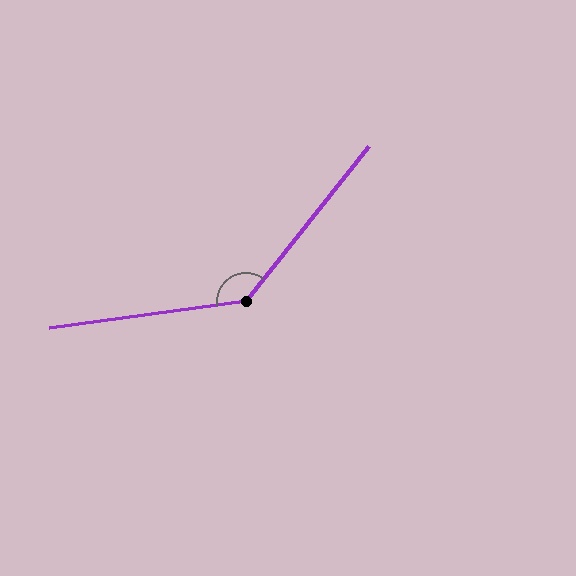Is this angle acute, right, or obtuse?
It is obtuse.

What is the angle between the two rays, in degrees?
Approximately 136 degrees.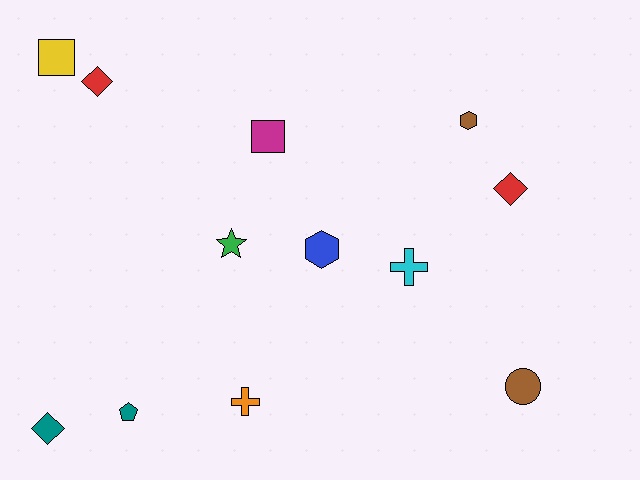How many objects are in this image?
There are 12 objects.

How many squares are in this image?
There are 2 squares.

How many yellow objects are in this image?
There is 1 yellow object.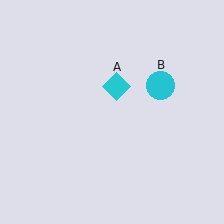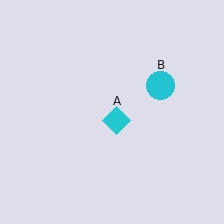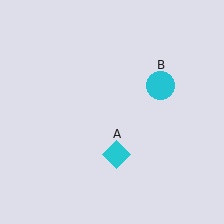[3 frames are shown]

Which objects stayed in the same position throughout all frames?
Cyan circle (object B) remained stationary.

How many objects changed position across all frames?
1 object changed position: cyan diamond (object A).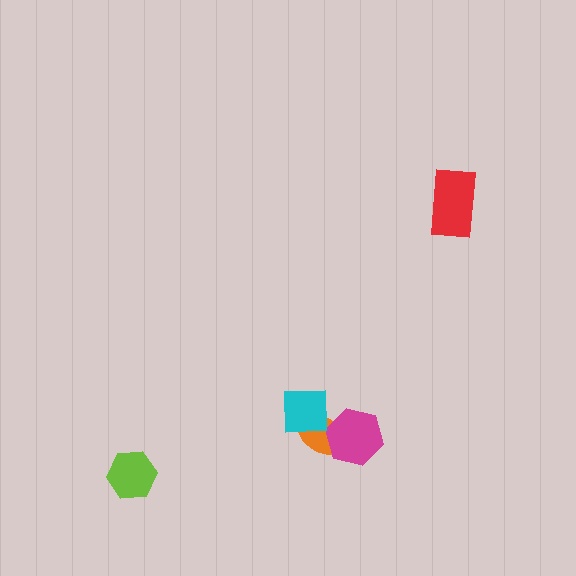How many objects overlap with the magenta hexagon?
1 object overlaps with the magenta hexagon.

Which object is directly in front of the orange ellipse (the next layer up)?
The magenta hexagon is directly in front of the orange ellipse.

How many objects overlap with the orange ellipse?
2 objects overlap with the orange ellipse.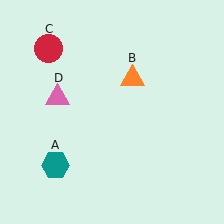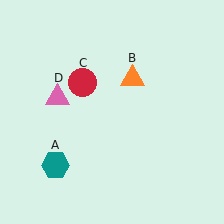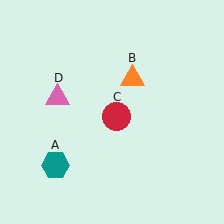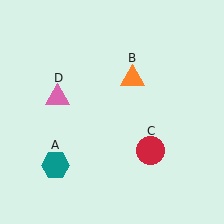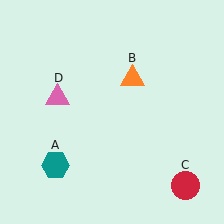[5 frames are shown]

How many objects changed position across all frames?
1 object changed position: red circle (object C).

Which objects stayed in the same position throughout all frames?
Teal hexagon (object A) and orange triangle (object B) and pink triangle (object D) remained stationary.